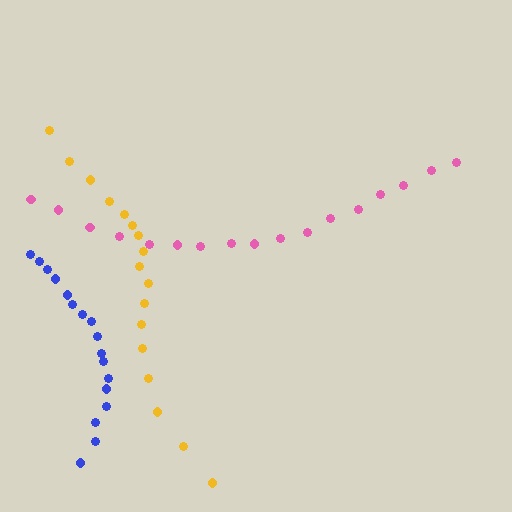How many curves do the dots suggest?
There are 3 distinct paths.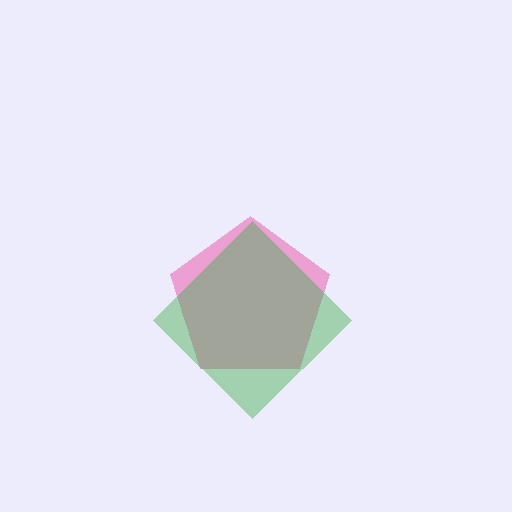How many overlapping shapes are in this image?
There are 2 overlapping shapes in the image.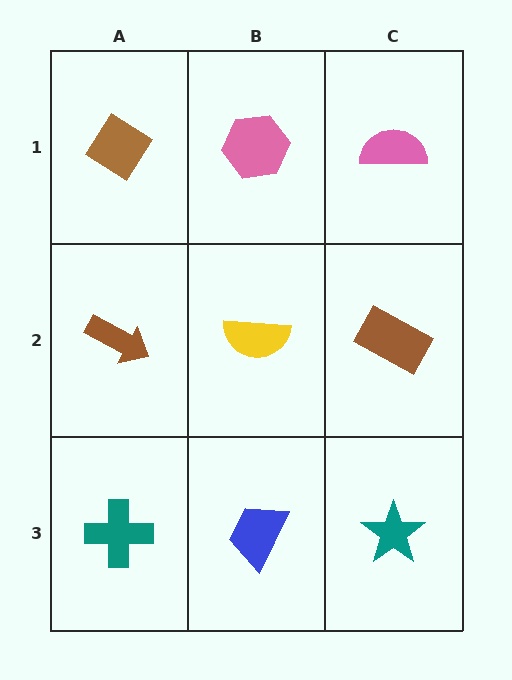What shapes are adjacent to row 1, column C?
A brown rectangle (row 2, column C), a pink hexagon (row 1, column B).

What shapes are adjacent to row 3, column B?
A yellow semicircle (row 2, column B), a teal cross (row 3, column A), a teal star (row 3, column C).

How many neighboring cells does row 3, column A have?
2.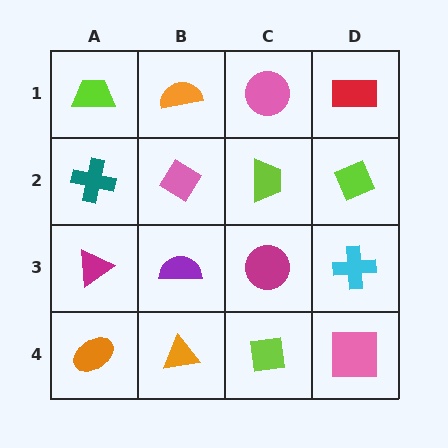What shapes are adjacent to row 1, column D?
A lime diamond (row 2, column D), a pink circle (row 1, column C).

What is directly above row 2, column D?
A red rectangle.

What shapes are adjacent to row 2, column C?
A pink circle (row 1, column C), a magenta circle (row 3, column C), a pink diamond (row 2, column B), a lime diamond (row 2, column D).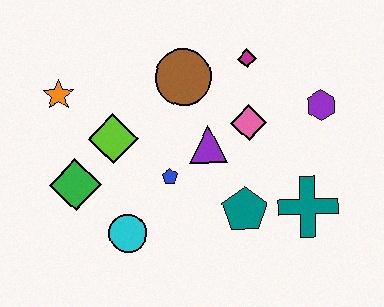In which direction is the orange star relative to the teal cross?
The orange star is to the left of the teal cross.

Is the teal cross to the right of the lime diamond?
Yes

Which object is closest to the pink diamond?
The purple triangle is closest to the pink diamond.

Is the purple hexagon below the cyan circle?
No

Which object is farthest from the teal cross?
The orange star is farthest from the teal cross.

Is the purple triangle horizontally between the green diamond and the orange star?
No